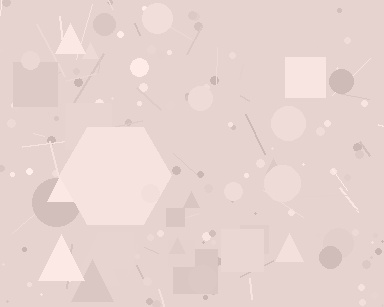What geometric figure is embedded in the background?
A hexagon is embedded in the background.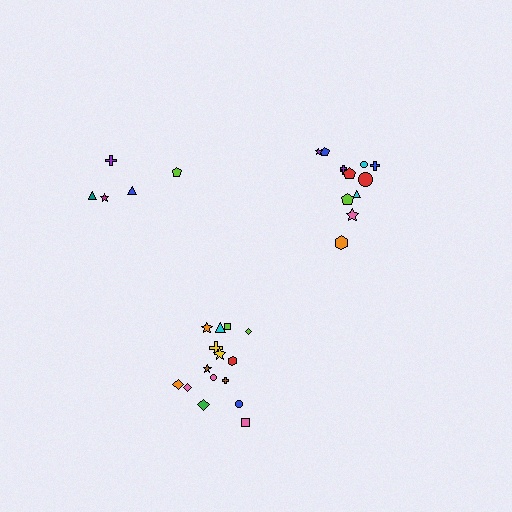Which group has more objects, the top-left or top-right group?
The top-right group.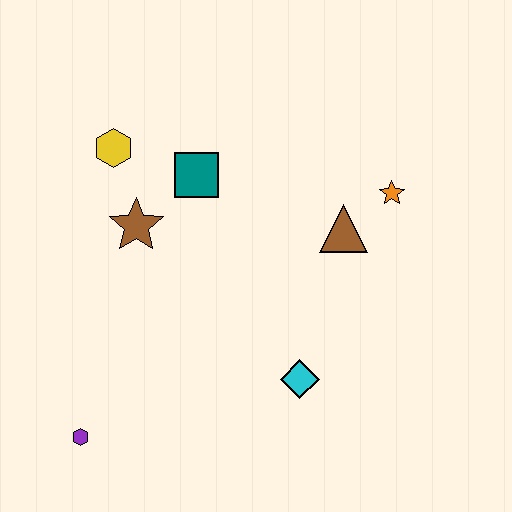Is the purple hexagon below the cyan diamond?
Yes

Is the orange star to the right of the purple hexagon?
Yes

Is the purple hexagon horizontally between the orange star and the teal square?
No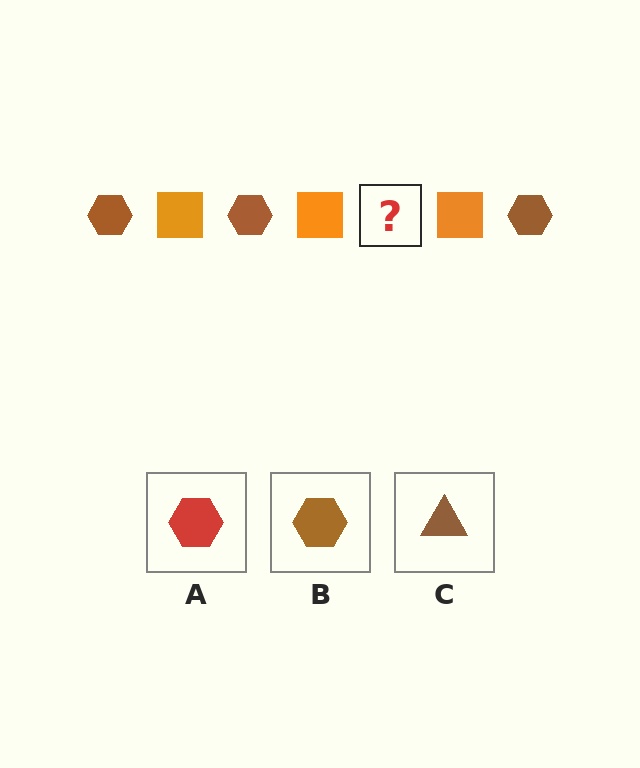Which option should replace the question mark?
Option B.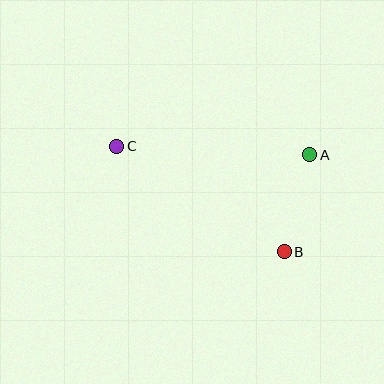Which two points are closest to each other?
Points A and B are closest to each other.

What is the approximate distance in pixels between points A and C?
The distance between A and C is approximately 194 pixels.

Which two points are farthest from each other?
Points B and C are farthest from each other.